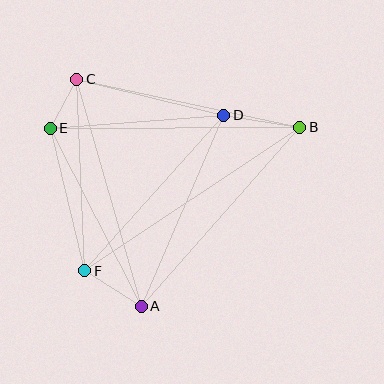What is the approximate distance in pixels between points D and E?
The distance between D and E is approximately 174 pixels.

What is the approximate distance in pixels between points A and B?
The distance between A and B is approximately 239 pixels.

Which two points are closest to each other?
Points C and E are closest to each other.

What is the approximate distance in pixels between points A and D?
The distance between A and D is approximately 208 pixels.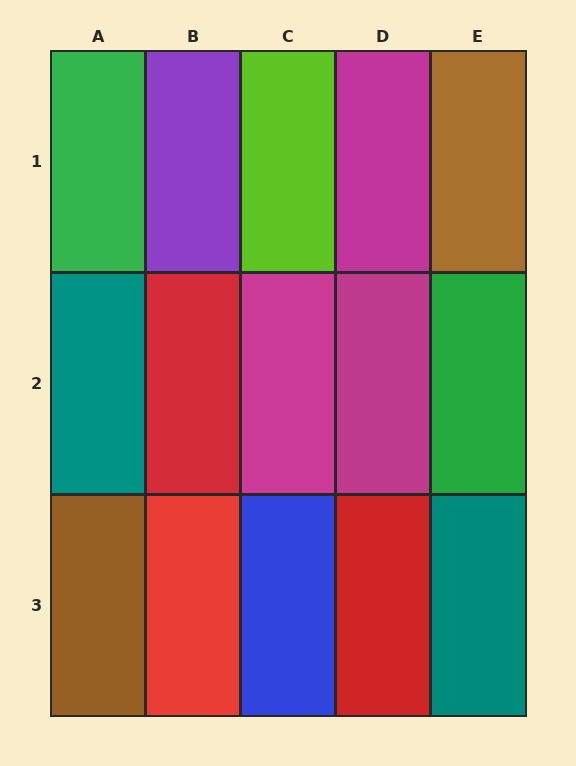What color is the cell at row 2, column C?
Magenta.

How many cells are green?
2 cells are green.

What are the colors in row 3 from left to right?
Brown, red, blue, red, teal.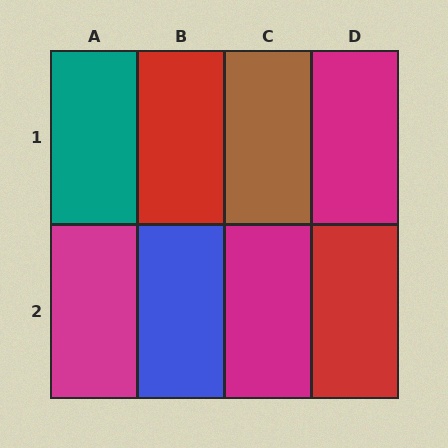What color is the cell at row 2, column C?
Magenta.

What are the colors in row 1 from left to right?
Teal, red, brown, magenta.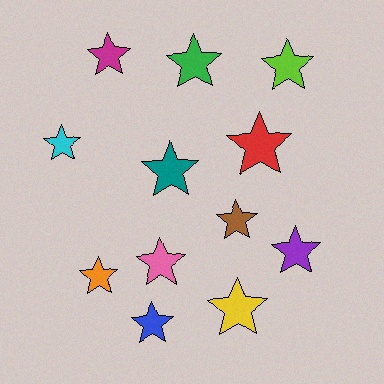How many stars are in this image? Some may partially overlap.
There are 12 stars.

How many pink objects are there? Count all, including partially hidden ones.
There is 1 pink object.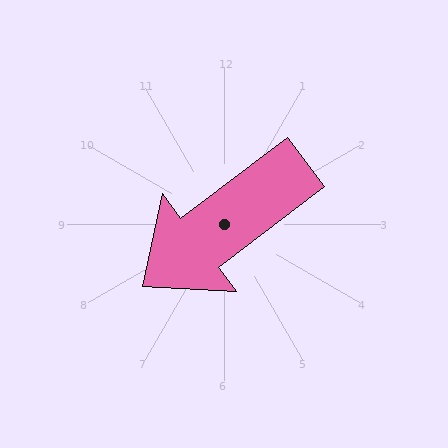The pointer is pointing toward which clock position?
Roughly 8 o'clock.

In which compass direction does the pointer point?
Southwest.